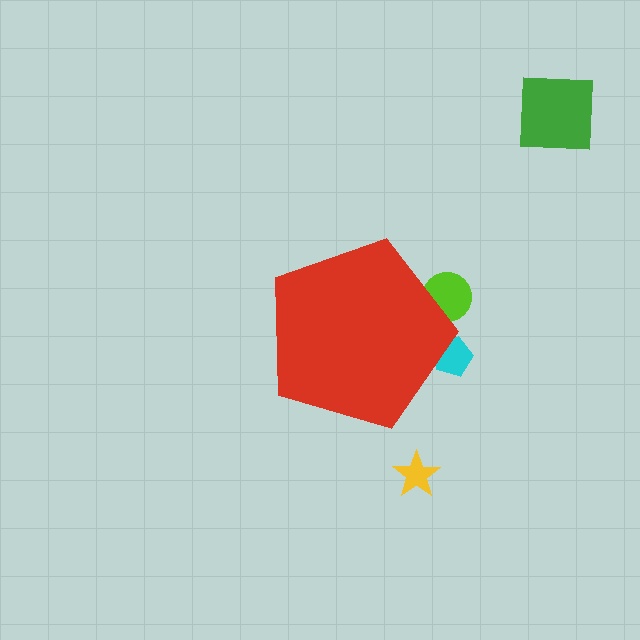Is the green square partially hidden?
No, the green square is fully visible.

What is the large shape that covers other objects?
A red pentagon.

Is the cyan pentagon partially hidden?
Yes, the cyan pentagon is partially hidden behind the red pentagon.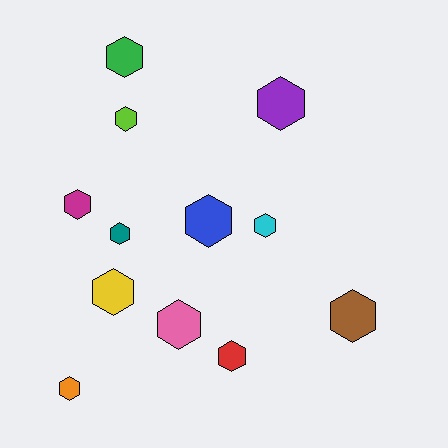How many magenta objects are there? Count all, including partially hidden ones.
There is 1 magenta object.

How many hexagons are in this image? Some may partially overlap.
There are 12 hexagons.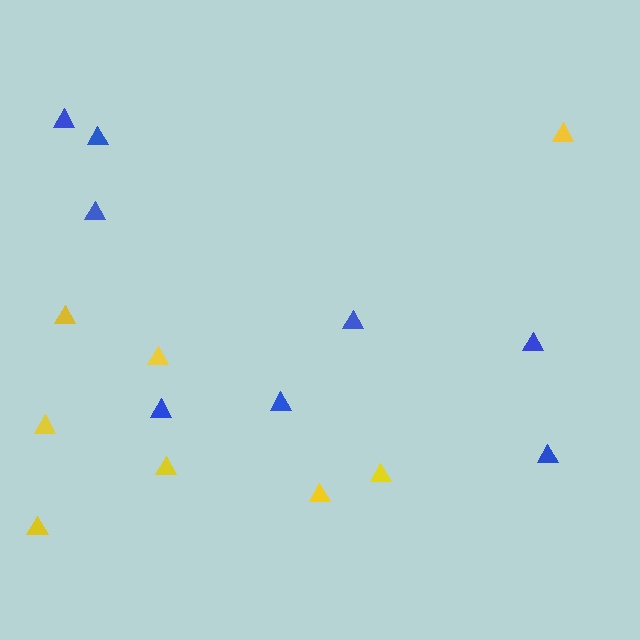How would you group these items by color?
There are 2 groups: one group of yellow triangles (8) and one group of blue triangles (8).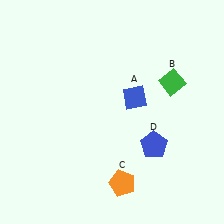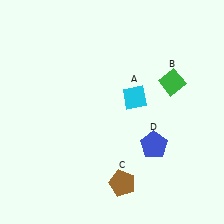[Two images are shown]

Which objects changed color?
A changed from blue to cyan. C changed from orange to brown.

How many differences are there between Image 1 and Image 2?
There are 2 differences between the two images.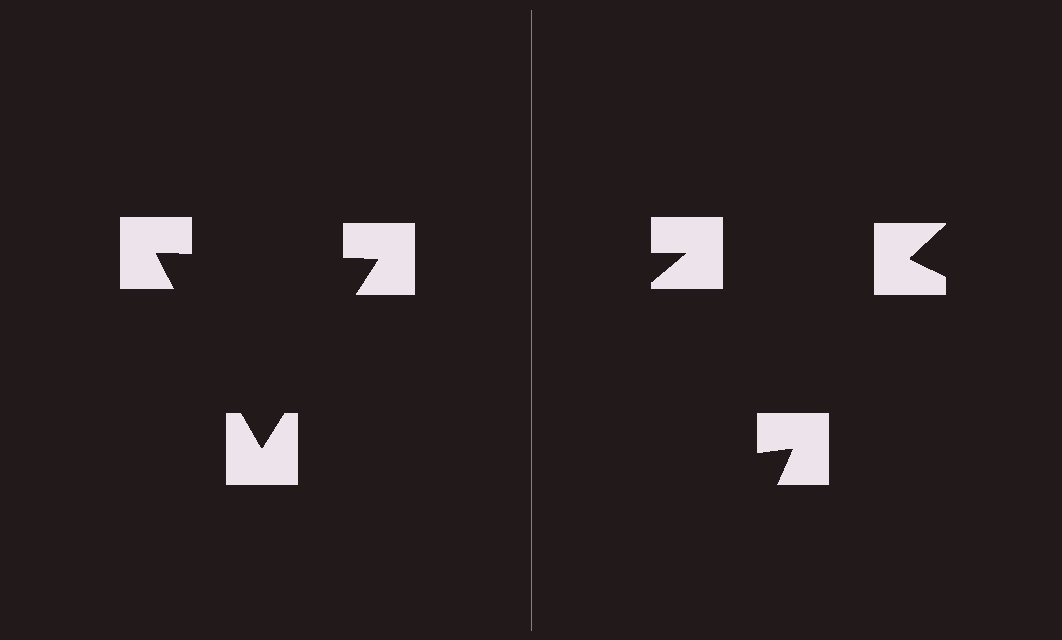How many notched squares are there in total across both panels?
6 — 3 on each side.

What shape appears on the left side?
An illusory triangle.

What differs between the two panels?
The notched squares are positioned identically on both sides; only the wedge orientations differ. On the left they align to a triangle; on the right they are misaligned.